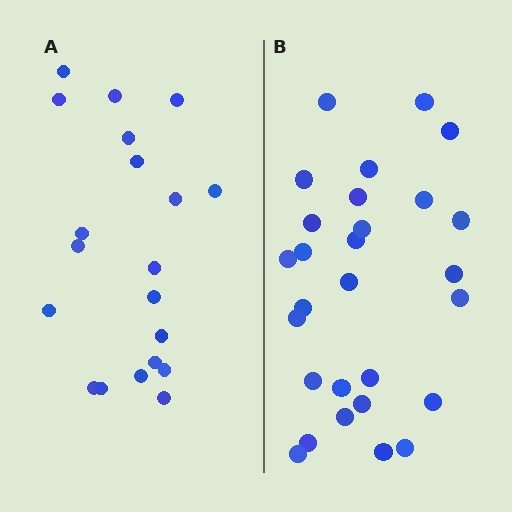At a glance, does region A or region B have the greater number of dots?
Region B (the right region) has more dots.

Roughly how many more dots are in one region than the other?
Region B has roughly 8 or so more dots than region A.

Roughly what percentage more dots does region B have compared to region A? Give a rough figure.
About 40% more.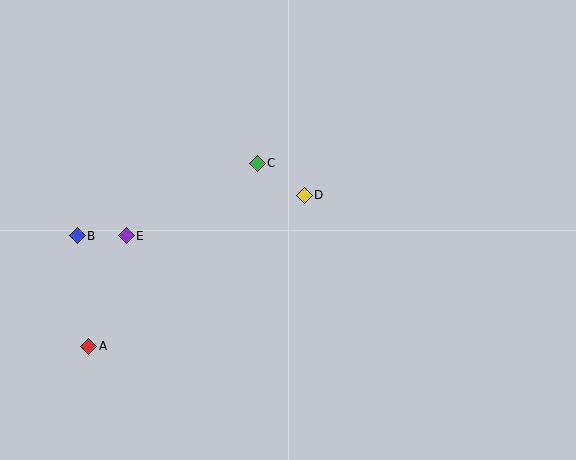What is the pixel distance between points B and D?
The distance between B and D is 230 pixels.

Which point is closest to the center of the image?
Point D at (304, 195) is closest to the center.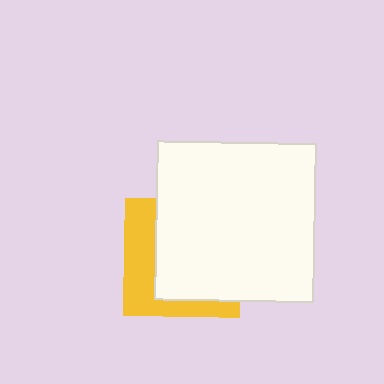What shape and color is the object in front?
The object in front is a white square.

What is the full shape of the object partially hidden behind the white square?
The partially hidden object is a yellow square.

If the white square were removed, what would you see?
You would see the complete yellow square.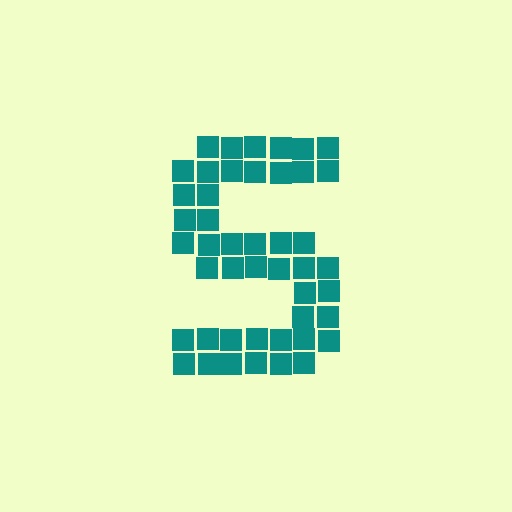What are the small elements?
The small elements are squares.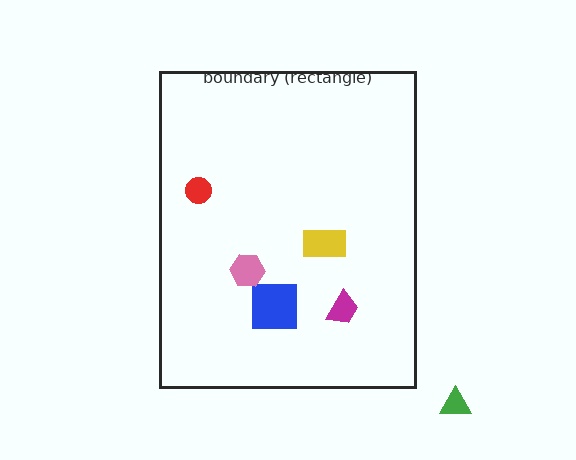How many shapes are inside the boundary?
5 inside, 1 outside.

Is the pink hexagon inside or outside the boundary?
Inside.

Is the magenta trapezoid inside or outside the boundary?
Inside.